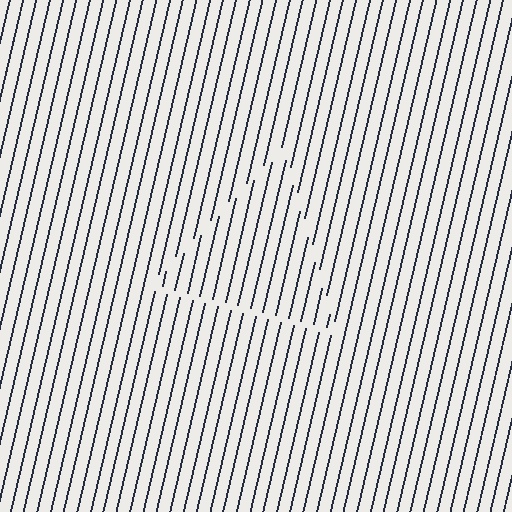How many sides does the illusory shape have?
3 sides — the line-ends trace a triangle.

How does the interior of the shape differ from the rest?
The interior of the shape contains the same grating, shifted by half a period — the contour is defined by the phase discontinuity where line-ends from the inner and outer gratings abut.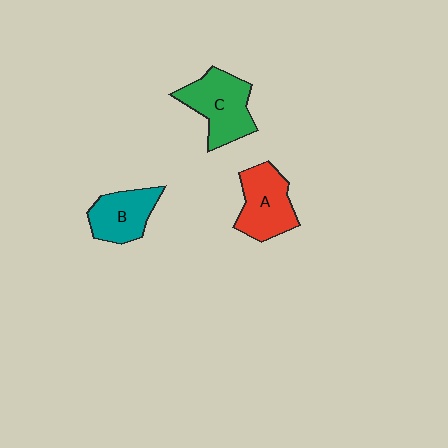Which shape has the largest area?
Shape C (green).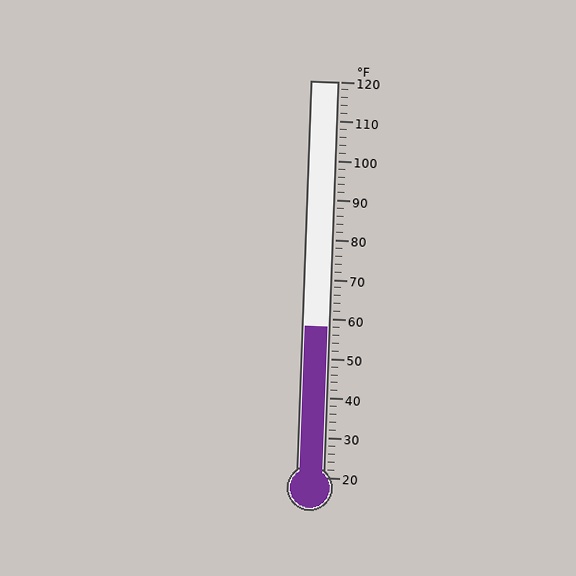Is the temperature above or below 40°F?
The temperature is above 40°F.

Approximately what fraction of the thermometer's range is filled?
The thermometer is filled to approximately 40% of its range.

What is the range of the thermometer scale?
The thermometer scale ranges from 20°F to 120°F.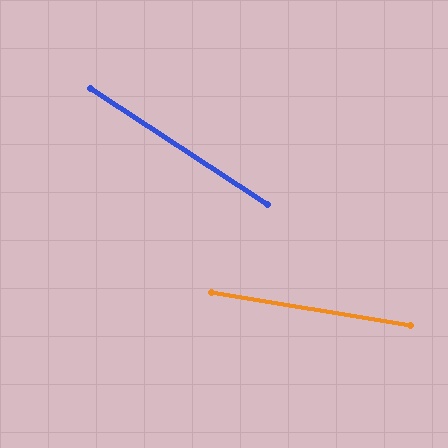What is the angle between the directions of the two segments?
Approximately 24 degrees.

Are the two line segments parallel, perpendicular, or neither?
Neither parallel nor perpendicular — they differ by about 24°.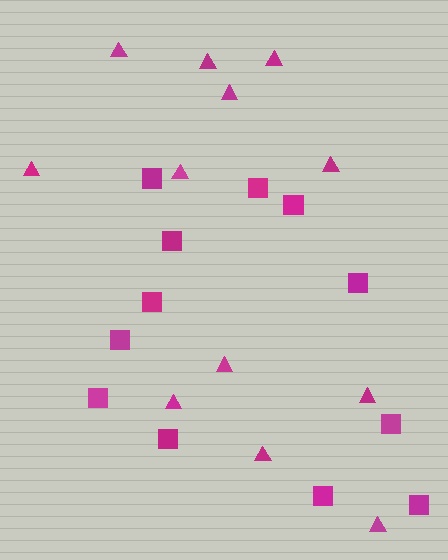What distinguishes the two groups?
There are 2 groups: one group of triangles (12) and one group of squares (12).